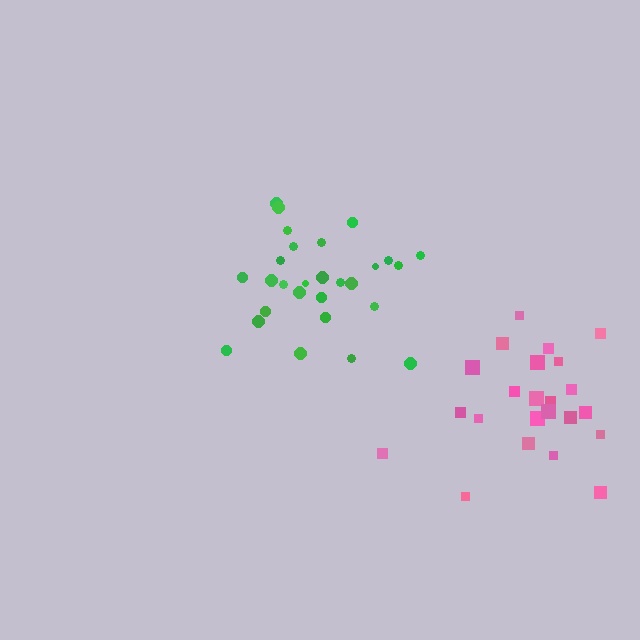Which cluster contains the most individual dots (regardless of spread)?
Green (28).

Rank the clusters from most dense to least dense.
green, pink.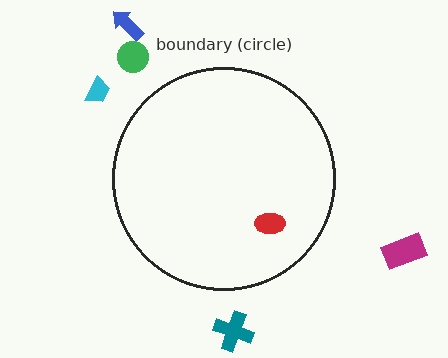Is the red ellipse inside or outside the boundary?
Inside.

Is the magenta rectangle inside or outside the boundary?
Outside.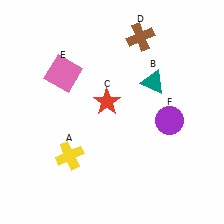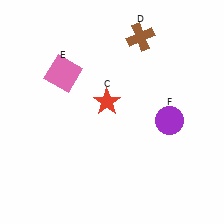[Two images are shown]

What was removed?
The yellow cross (A), the teal triangle (B) were removed in Image 2.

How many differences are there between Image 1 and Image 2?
There are 2 differences between the two images.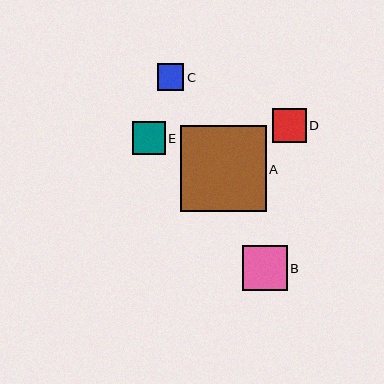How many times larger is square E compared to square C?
Square E is approximately 1.2 times the size of square C.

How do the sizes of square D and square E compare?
Square D and square E are approximately the same size.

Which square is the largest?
Square A is the largest with a size of approximately 86 pixels.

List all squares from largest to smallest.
From largest to smallest: A, B, D, E, C.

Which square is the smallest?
Square C is the smallest with a size of approximately 26 pixels.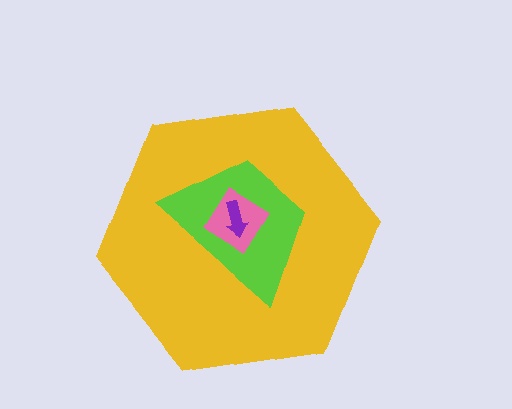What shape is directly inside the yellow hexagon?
The lime trapezoid.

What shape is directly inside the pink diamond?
The purple arrow.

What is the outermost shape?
The yellow hexagon.